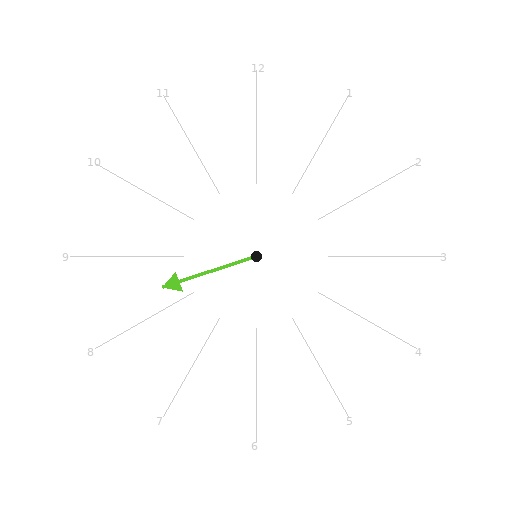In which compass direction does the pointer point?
West.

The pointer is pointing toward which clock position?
Roughly 8 o'clock.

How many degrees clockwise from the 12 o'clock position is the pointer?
Approximately 251 degrees.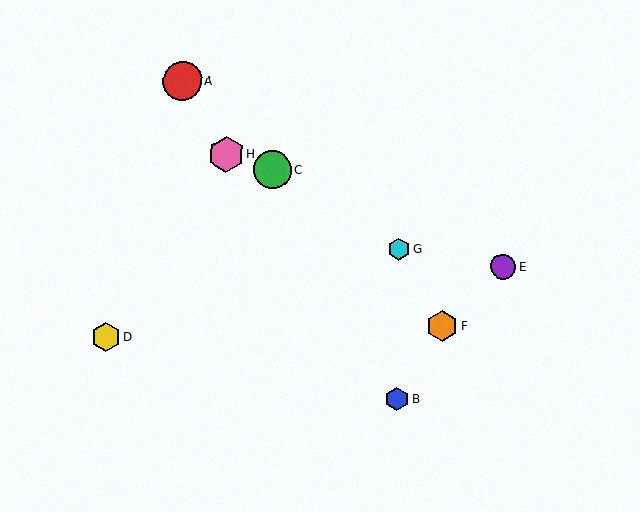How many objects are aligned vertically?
2 objects (B, G) are aligned vertically.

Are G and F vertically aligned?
No, G is at x≈399 and F is at x≈442.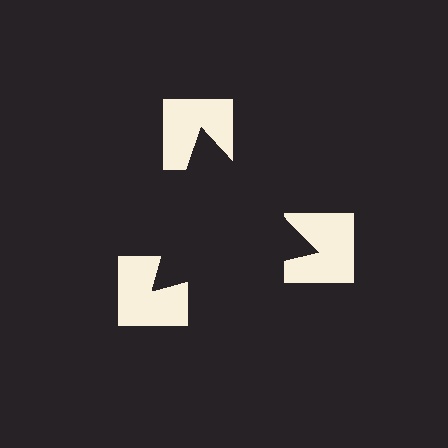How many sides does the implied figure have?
3 sides.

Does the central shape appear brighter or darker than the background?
It typically appears slightly darker than the background, even though no actual brightness change is drawn.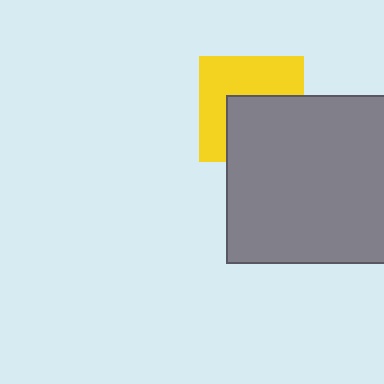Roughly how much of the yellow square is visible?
About half of it is visible (roughly 53%).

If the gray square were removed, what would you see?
You would see the complete yellow square.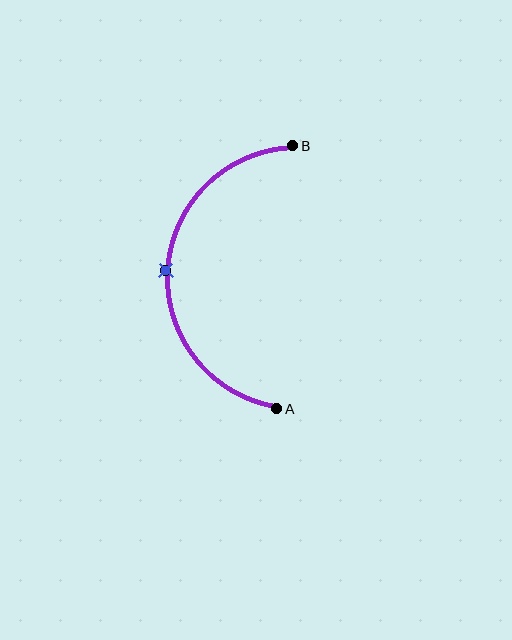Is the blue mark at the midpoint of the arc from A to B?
Yes. The blue mark lies on the arc at equal arc-length from both A and B — it is the arc midpoint.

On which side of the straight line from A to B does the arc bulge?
The arc bulges to the left of the straight line connecting A and B.